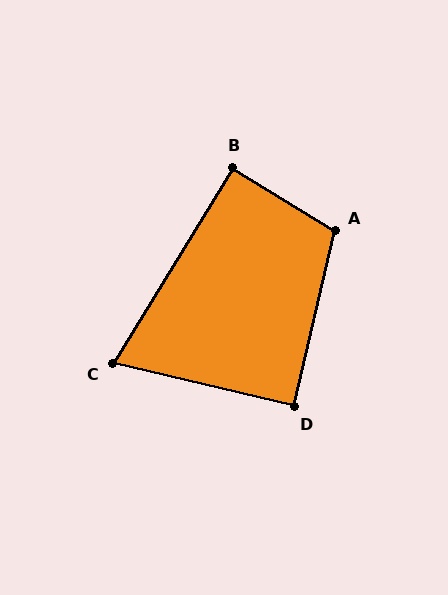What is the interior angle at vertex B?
Approximately 90 degrees (approximately right).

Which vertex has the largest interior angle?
A, at approximately 108 degrees.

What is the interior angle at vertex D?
Approximately 90 degrees (approximately right).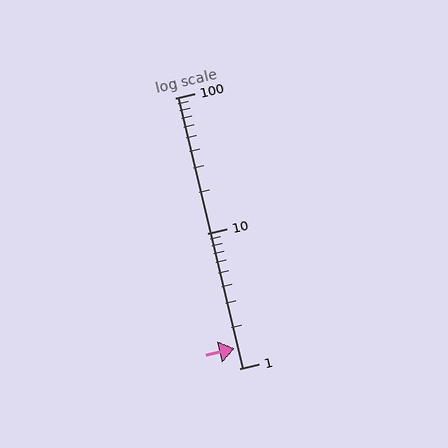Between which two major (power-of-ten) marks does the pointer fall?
The pointer is between 1 and 10.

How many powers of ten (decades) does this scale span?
The scale spans 2 decades, from 1 to 100.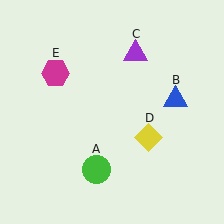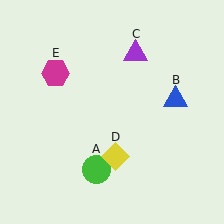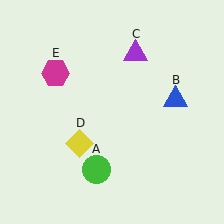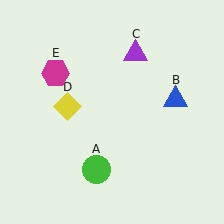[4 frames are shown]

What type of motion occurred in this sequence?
The yellow diamond (object D) rotated clockwise around the center of the scene.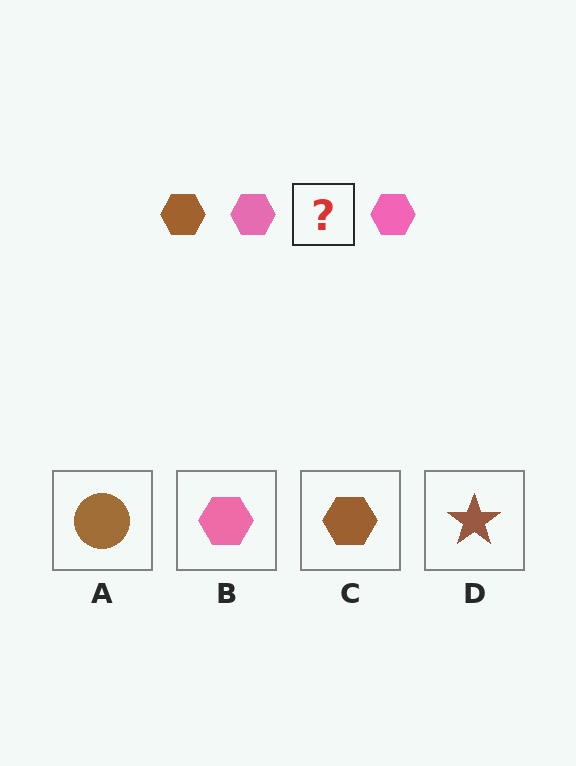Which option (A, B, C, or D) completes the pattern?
C.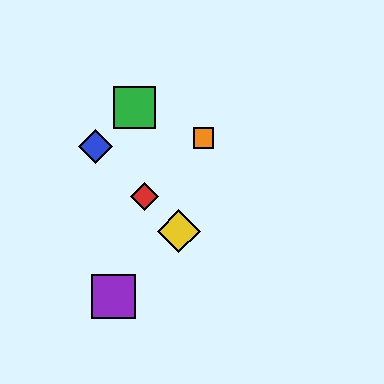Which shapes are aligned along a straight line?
The red diamond, the blue diamond, the yellow diamond are aligned along a straight line.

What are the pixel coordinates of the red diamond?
The red diamond is at (145, 197).